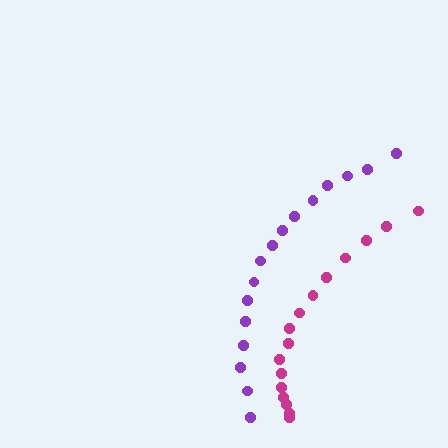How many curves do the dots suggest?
There are 2 distinct paths.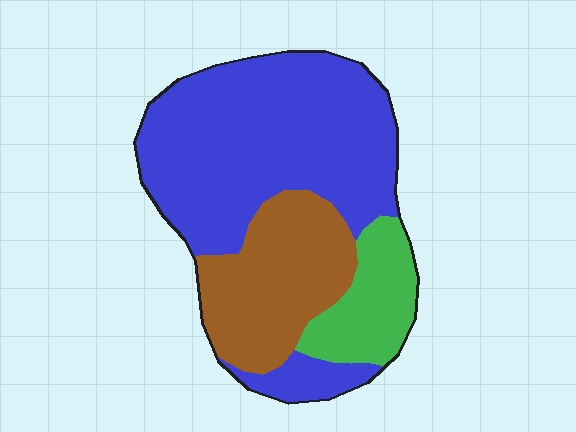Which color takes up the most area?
Blue, at roughly 60%.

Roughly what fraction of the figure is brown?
Brown takes up about one quarter (1/4) of the figure.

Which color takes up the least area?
Green, at roughly 15%.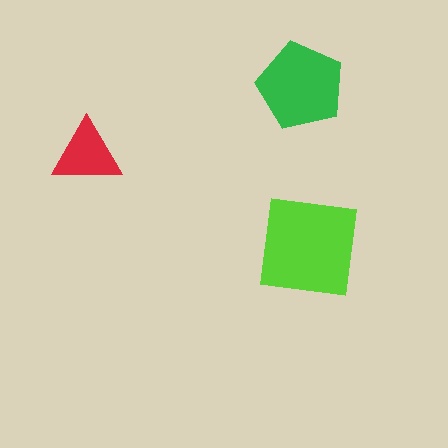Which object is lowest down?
The lime square is bottommost.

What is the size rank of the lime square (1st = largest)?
1st.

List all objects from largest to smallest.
The lime square, the green pentagon, the red triangle.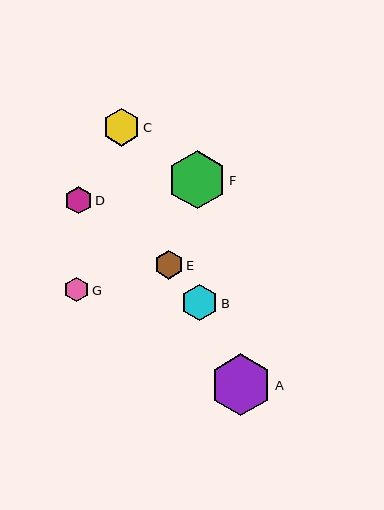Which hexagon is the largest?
Hexagon A is the largest with a size of approximately 61 pixels.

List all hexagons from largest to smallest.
From largest to smallest: A, F, C, B, E, D, G.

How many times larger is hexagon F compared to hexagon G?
Hexagon F is approximately 2.3 times the size of hexagon G.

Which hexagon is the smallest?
Hexagon G is the smallest with a size of approximately 25 pixels.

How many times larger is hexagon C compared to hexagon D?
Hexagon C is approximately 1.4 times the size of hexagon D.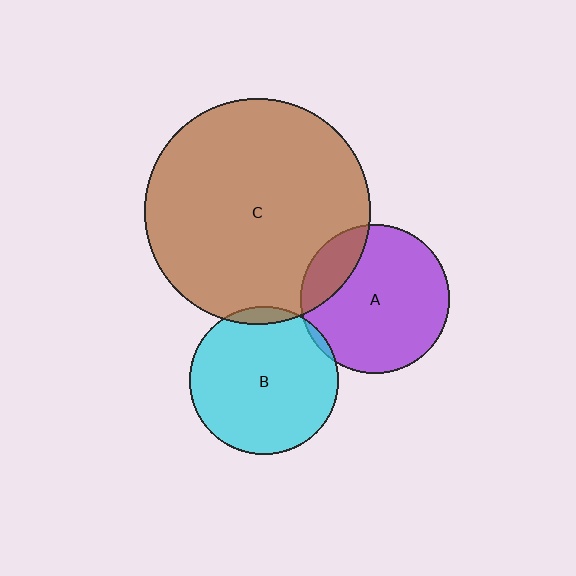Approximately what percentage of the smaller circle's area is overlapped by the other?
Approximately 5%.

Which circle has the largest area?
Circle C (brown).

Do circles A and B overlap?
Yes.